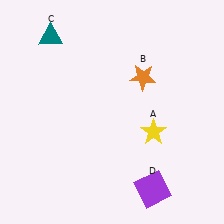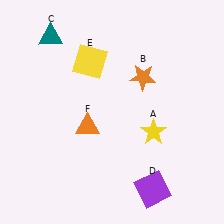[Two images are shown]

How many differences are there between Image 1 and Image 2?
There are 2 differences between the two images.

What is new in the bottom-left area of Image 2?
An orange triangle (F) was added in the bottom-left area of Image 2.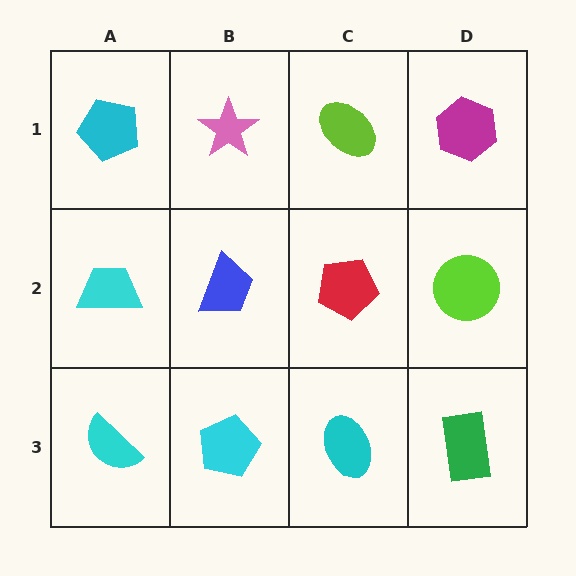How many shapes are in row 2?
4 shapes.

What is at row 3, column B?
A cyan pentagon.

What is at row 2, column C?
A red pentagon.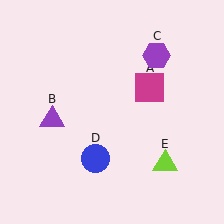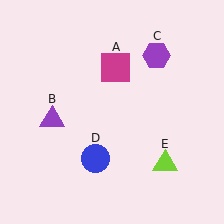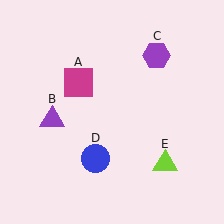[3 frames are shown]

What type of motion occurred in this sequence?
The magenta square (object A) rotated counterclockwise around the center of the scene.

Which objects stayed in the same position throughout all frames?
Purple triangle (object B) and purple hexagon (object C) and blue circle (object D) and lime triangle (object E) remained stationary.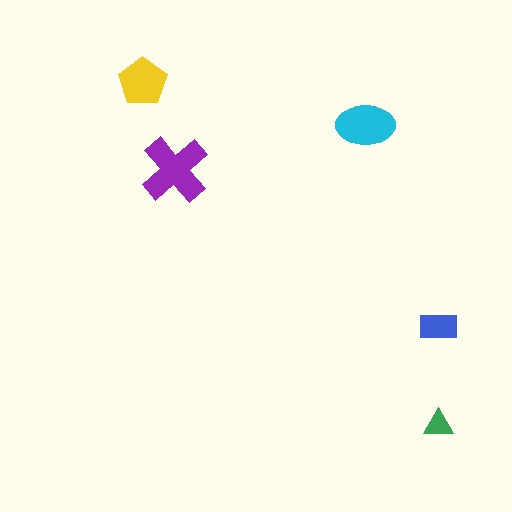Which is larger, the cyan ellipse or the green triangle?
The cyan ellipse.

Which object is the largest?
The purple cross.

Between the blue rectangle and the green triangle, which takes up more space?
The blue rectangle.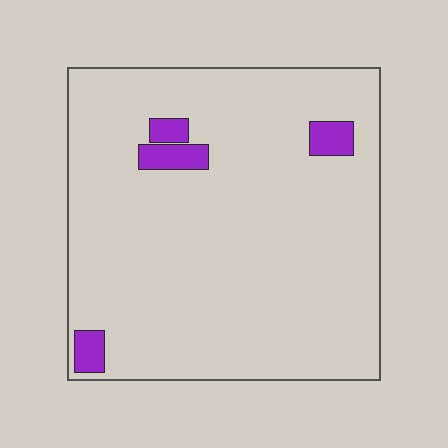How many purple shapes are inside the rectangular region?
4.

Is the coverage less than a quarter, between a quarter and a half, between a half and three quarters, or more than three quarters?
Less than a quarter.